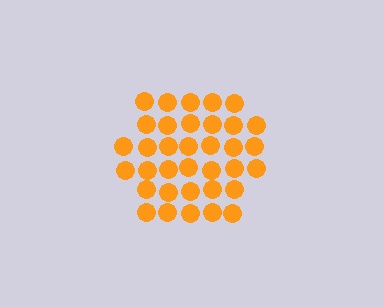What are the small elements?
The small elements are circles.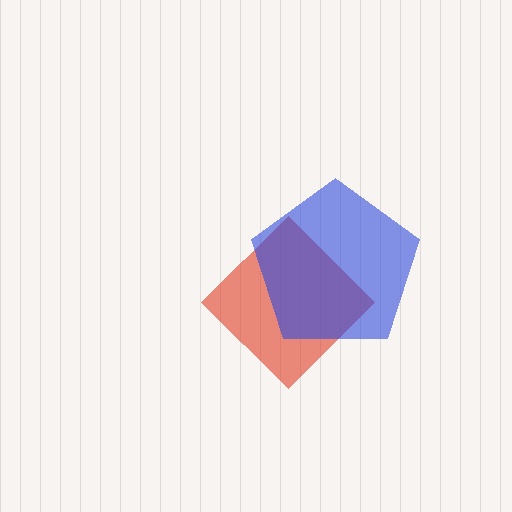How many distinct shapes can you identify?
There are 2 distinct shapes: a red diamond, a blue pentagon.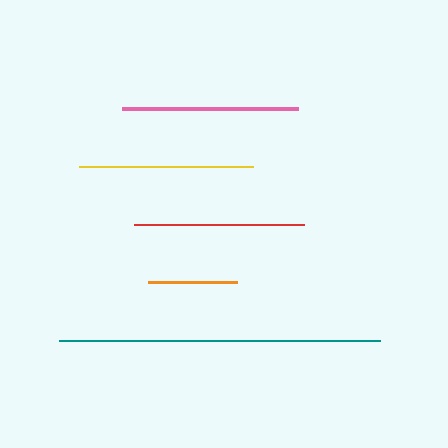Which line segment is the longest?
The teal line is the longest at approximately 321 pixels.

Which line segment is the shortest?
The orange line is the shortest at approximately 90 pixels.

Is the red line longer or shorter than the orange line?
The red line is longer than the orange line.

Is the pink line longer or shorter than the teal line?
The teal line is longer than the pink line.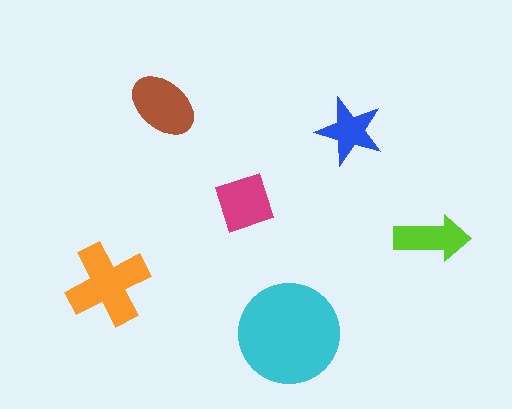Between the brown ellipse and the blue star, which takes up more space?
The brown ellipse.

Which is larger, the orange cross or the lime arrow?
The orange cross.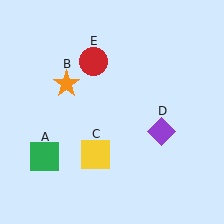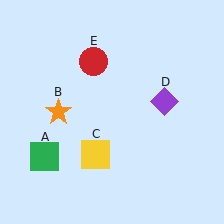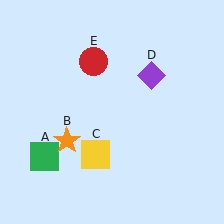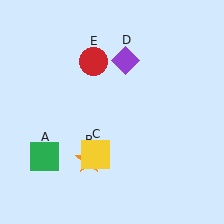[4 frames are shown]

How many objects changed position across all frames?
2 objects changed position: orange star (object B), purple diamond (object D).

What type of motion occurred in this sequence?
The orange star (object B), purple diamond (object D) rotated counterclockwise around the center of the scene.